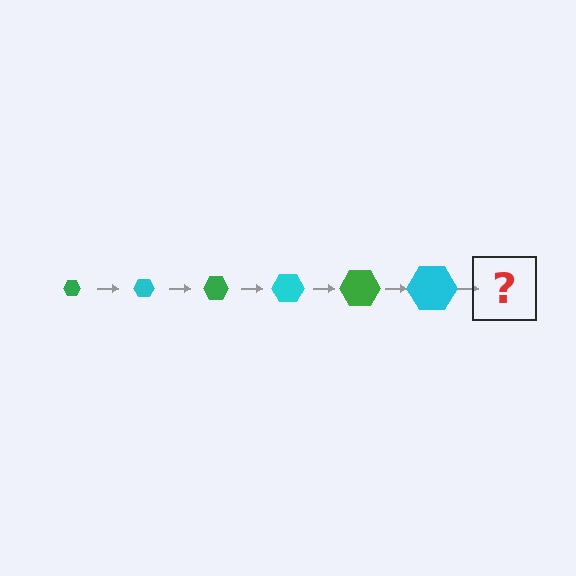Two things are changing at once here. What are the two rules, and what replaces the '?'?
The two rules are that the hexagon grows larger each step and the color cycles through green and cyan. The '?' should be a green hexagon, larger than the previous one.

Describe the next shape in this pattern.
It should be a green hexagon, larger than the previous one.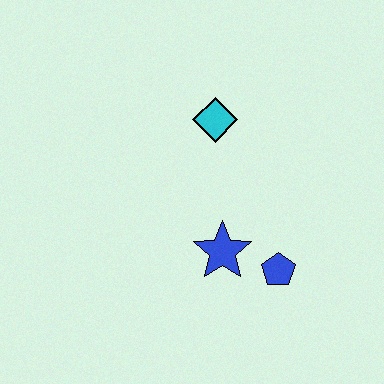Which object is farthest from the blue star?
The cyan diamond is farthest from the blue star.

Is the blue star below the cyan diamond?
Yes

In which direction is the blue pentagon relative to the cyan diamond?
The blue pentagon is below the cyan diamond.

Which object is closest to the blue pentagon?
The blue star is closest to the blue pentagon.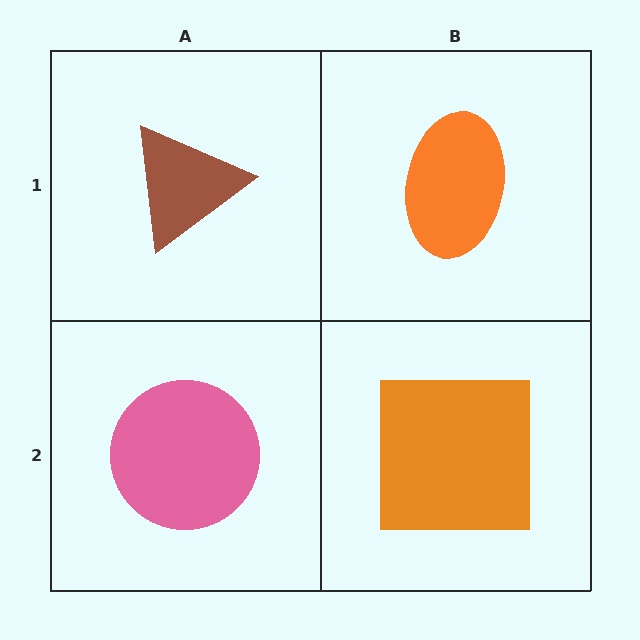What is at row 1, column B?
An orange ellipse.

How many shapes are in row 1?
2 shapes.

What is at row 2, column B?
An orange square.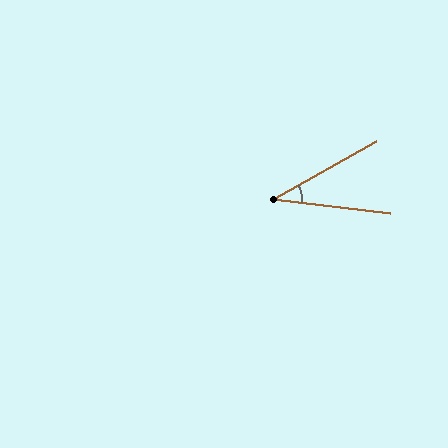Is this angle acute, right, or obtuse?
It is acute.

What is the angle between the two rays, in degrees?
Approximately 36 degrees.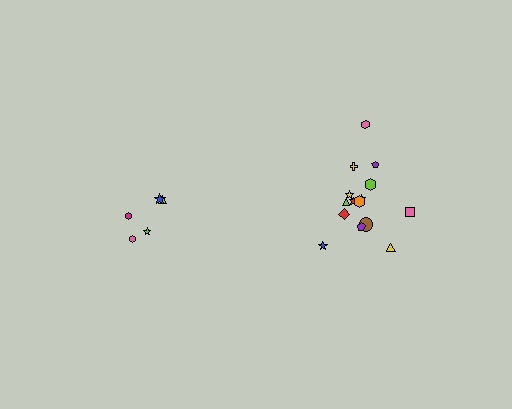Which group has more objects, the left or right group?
The right group.